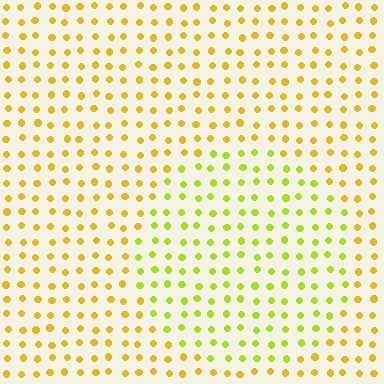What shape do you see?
I see a circle.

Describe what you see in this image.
The image is filled with small yellow elements in a uniform arrangement. A circle-shaped region is visible where the elements are tinted to a slightly different hue, forming a subtle color boundary.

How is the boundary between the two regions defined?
The boundary is defined purely by a slight shift in hue (about 33 degrees). Spacing, size, and orientation are identical on both sides.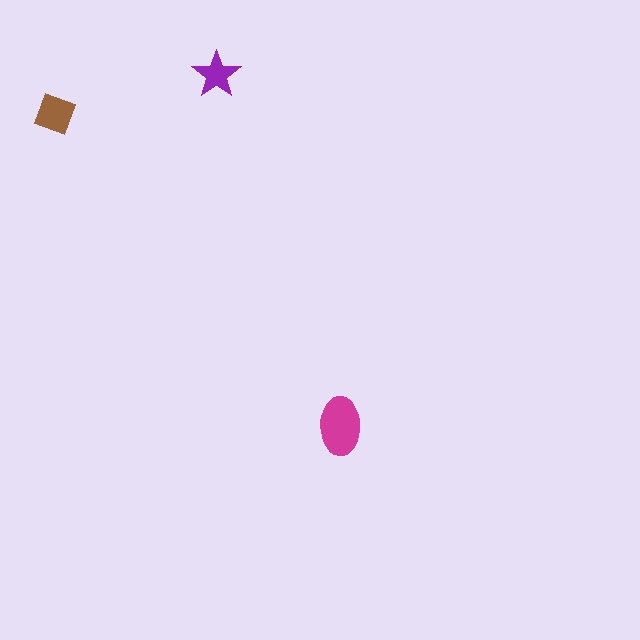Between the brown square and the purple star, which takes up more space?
The brown square.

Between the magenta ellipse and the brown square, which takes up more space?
The magenta ellipse.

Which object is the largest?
The magenta ellipse.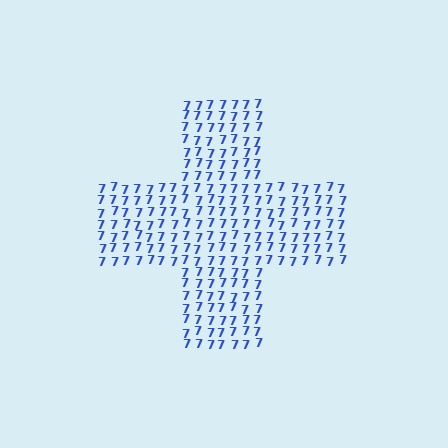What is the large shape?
The large shape is a cross.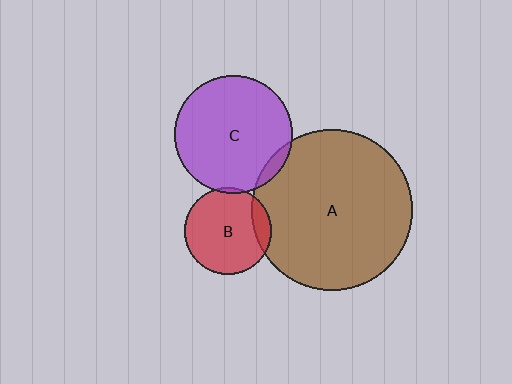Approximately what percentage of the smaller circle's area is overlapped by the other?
Approximately 10%.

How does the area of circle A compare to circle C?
Approximately 1.8 times.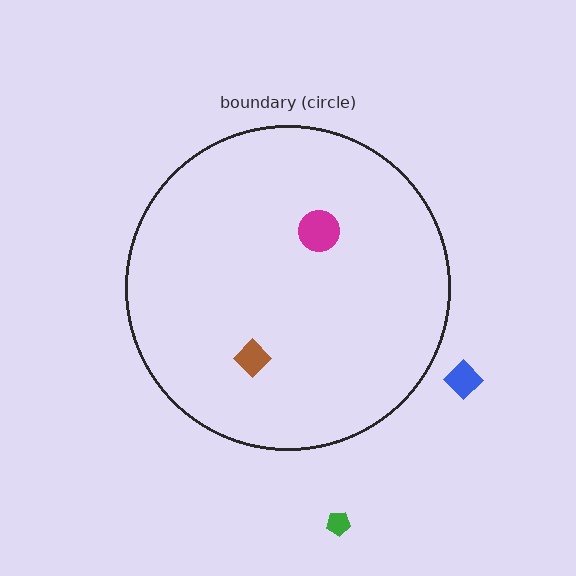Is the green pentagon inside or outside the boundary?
Outside.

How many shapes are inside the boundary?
2 inside, 2 outside.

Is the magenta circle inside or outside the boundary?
Inside.